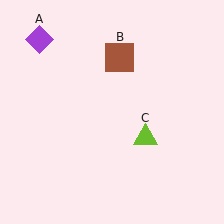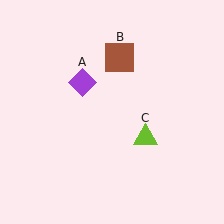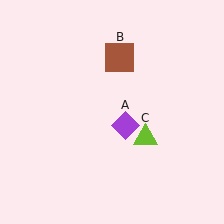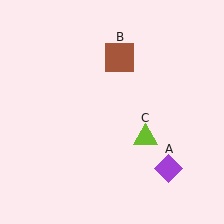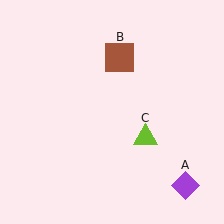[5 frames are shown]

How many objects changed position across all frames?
1 object changed position: purple diamond (object A).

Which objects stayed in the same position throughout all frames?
Brown square (object B) and lime triangle (object C) remained stationary.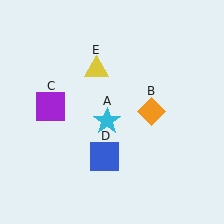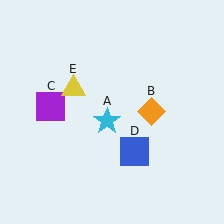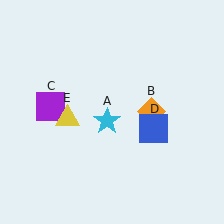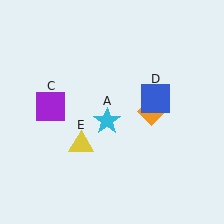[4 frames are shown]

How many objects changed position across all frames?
2 objects changed position: blue square (object D), yellow triangle (object E).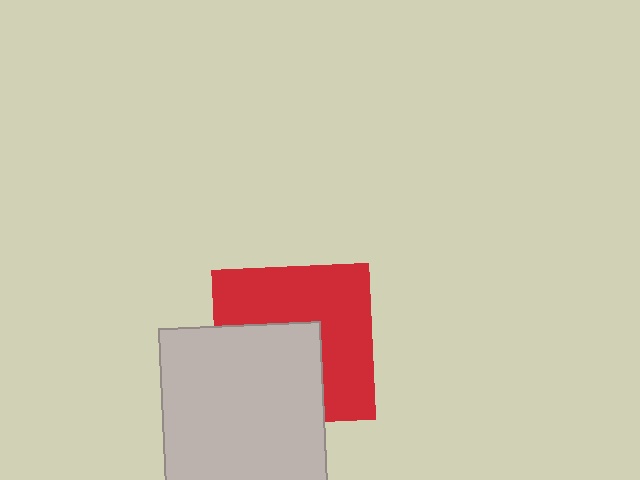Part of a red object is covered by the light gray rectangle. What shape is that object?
It is a square.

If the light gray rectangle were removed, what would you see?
You would see the complete red square.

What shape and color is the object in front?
The object in front is a light gray rectangle.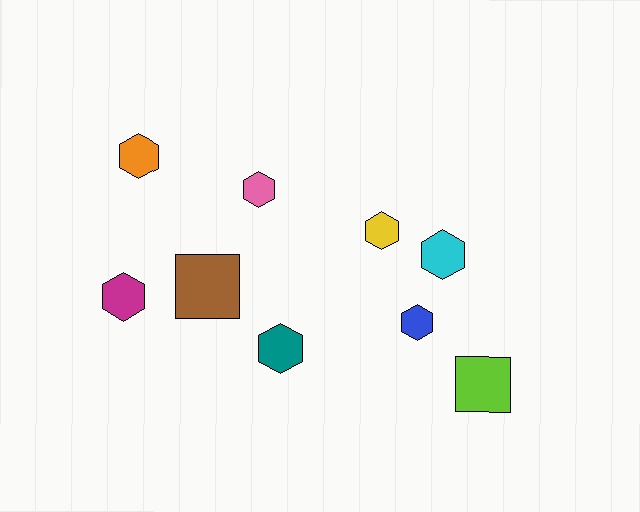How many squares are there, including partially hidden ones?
There are 2 squares.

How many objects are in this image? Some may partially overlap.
There are 9 objects.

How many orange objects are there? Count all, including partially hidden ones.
There is 1 orange object.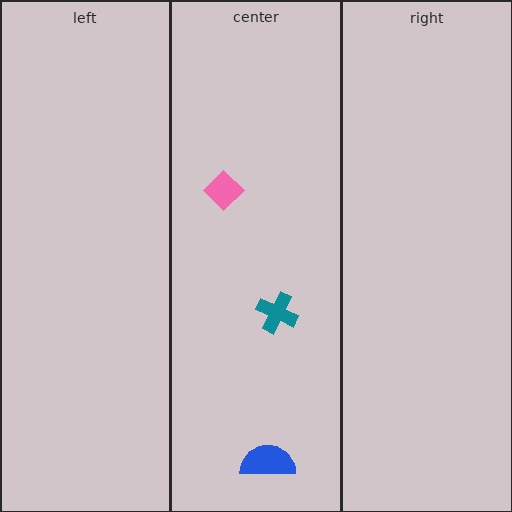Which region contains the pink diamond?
The center region.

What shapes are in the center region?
The blue semicircle, the teal cross, the pink diamond.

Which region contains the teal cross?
The center region.